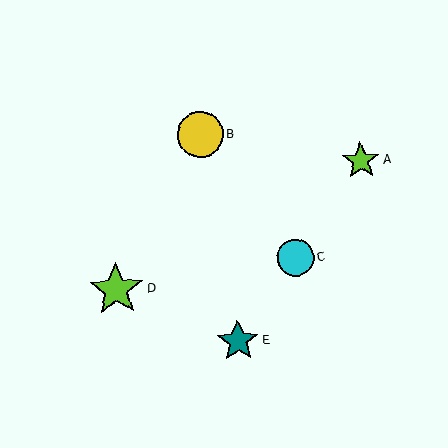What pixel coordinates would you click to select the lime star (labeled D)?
Click at (116, 290) to select the lime star D.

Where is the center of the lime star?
The center of the lime star is at (361, 161).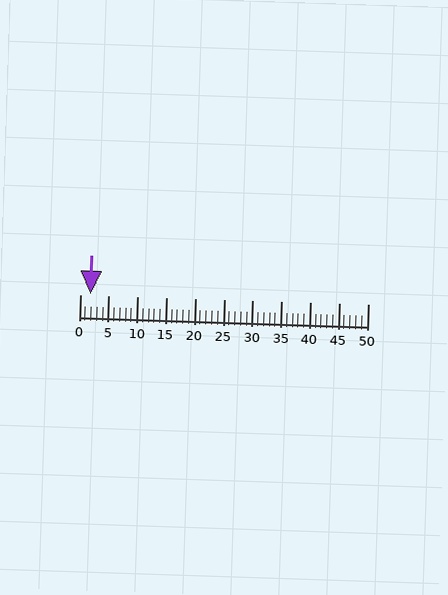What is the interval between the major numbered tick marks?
The major tick marks are spaced 5 units apart.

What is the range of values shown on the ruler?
The ruler shows values from 0 to 50.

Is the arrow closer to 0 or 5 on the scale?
The arrow is closer to 0.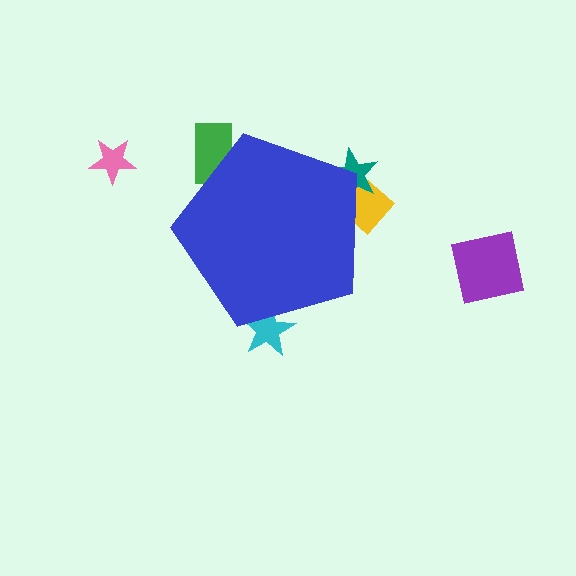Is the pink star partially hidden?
No, the pink star is fully visible.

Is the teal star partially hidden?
Yes, the teal star is partially hidden behind the blue pentagon.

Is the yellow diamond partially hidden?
Yes, the yellow diamond is partially hidden behind the blue pentagon.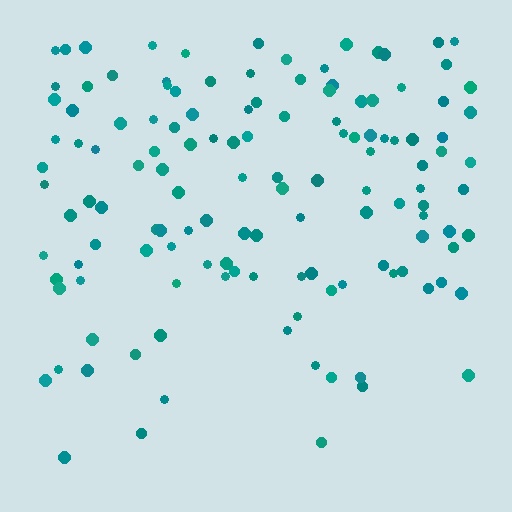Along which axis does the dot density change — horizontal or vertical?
Vertical.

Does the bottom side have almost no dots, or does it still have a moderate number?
Still a moderate number, just noticeably fewer than the top.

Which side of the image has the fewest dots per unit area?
The bottom.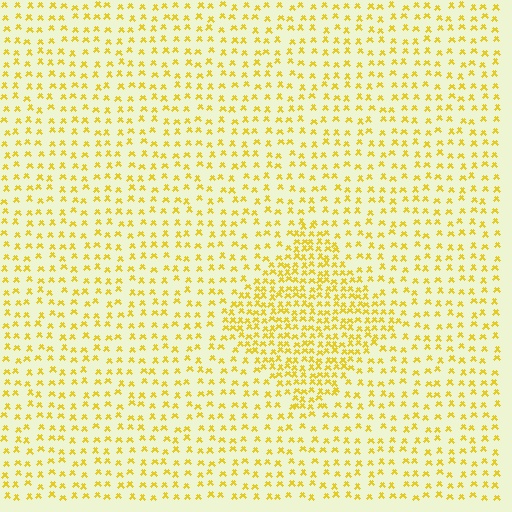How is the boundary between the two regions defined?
The boundary is defined by a change in element density (approximately 2.1x ratio). All elements are the same color, size, and shape.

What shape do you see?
I see a diamond.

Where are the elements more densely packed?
The elements are more densely packed inside the diamond boundary.